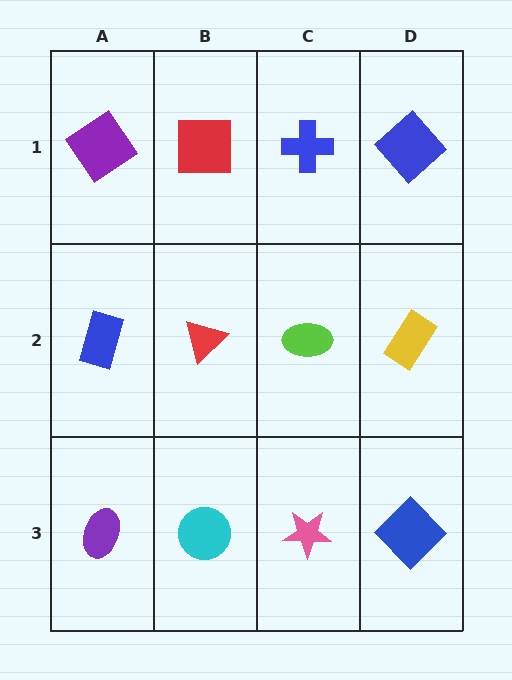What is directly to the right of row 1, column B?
A blue cross.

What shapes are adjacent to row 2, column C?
A blue cross (row 1, column C), a pink star (row 3, column C), a red triangle (row 2, column B), a yellow rectangle (row 2, column D).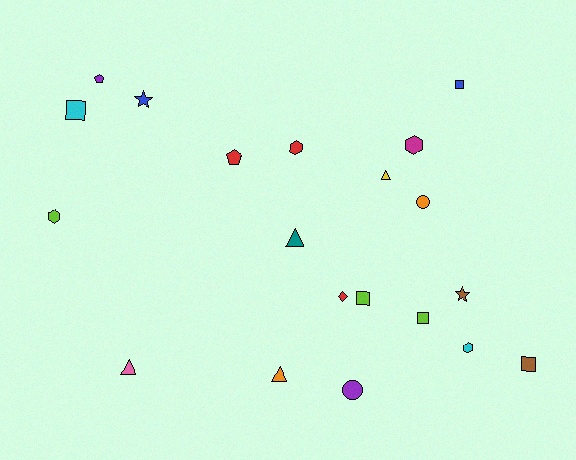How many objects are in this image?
There are 20 objects.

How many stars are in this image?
There are 2 stars.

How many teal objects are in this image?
There is 1 teal object.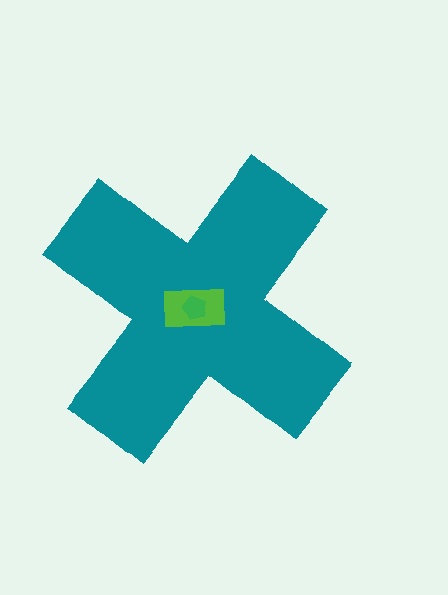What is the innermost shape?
The green pentagon.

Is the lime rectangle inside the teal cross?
Yes.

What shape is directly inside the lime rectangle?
The green pentagon.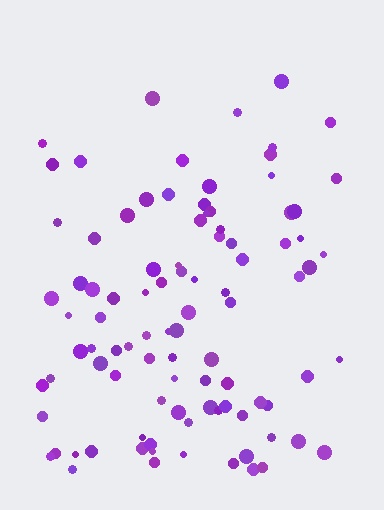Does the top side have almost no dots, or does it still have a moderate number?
Still a moderate number, just noticeably fewer than the bottom.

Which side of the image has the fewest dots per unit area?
The top.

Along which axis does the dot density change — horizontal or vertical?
Vertical.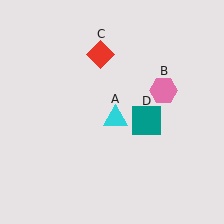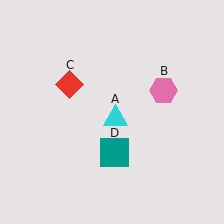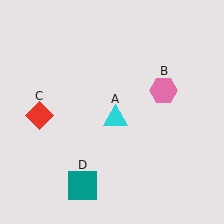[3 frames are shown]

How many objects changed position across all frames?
2 objects changed position: red diamond (object C), teal square (object D).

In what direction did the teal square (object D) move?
The teal square (object D) moved down and to the left.